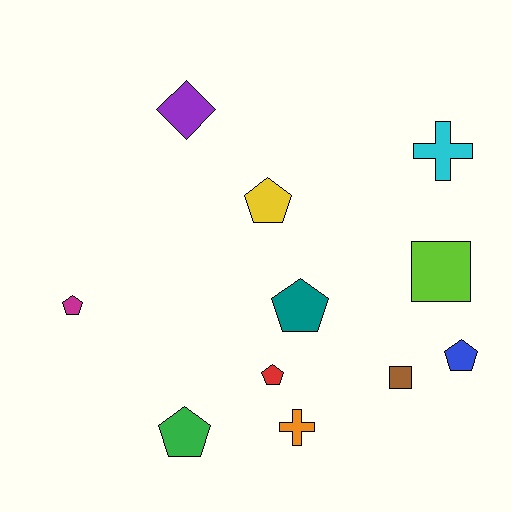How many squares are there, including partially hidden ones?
There are 2 squares.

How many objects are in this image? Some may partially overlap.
There are 11 objects.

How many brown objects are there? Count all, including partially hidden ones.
There is 1 brown object.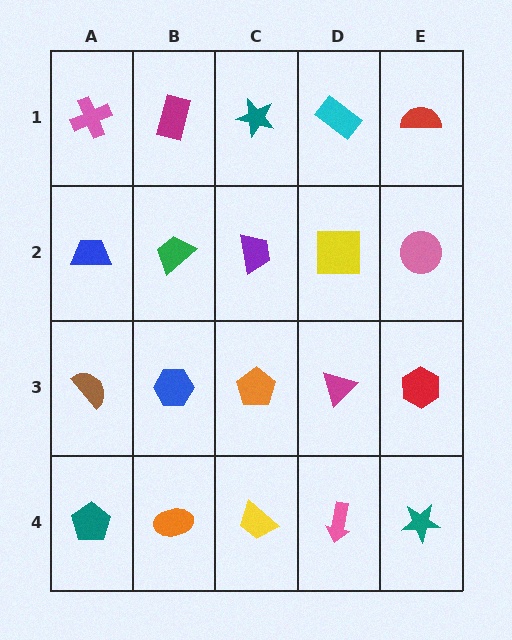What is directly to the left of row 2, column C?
A green trapezoid.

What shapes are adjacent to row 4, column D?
A magenta triangle (row 3, column D), a yellow trapezoid (row 4, column C), a teal star (row 4, column E).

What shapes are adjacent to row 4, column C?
An orange pentagon (row 3, column C), an orange ellipse (row 4, column B), a pink arrow (row 4, column D).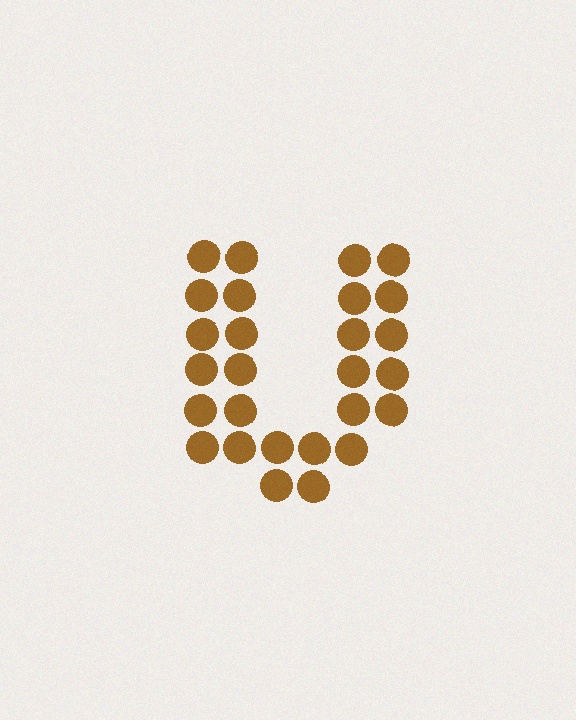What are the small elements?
The small elements are circles.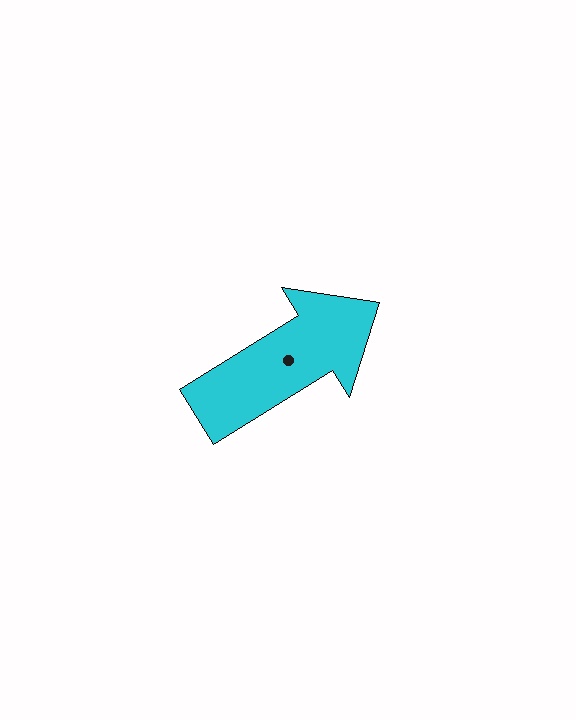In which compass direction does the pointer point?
Northeast.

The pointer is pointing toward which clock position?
Roughly 2 o'clock.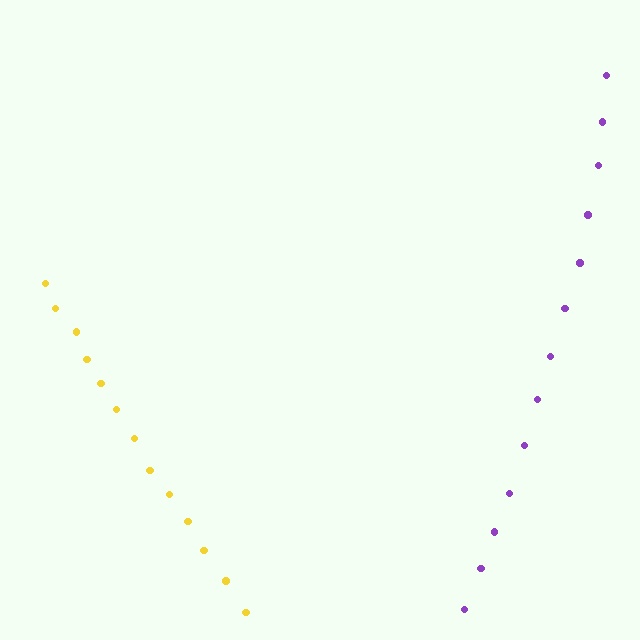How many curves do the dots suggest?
There are 2 distinct paths.